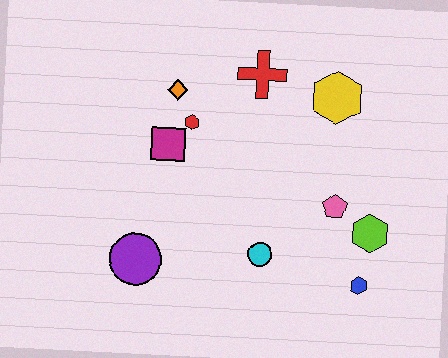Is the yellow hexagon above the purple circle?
Yes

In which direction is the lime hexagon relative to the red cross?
The lime hexagon is below the red cross.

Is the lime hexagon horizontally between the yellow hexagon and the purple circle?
No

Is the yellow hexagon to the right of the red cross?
Yes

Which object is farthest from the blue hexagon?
The orange diamond is farthest from the blue hexagon.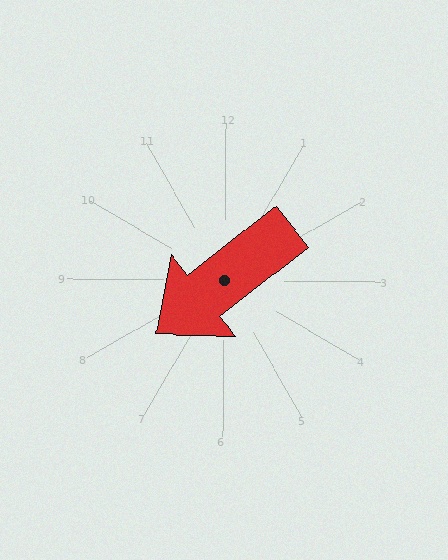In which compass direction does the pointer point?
Southwest.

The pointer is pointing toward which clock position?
Roughly 8 o'clock.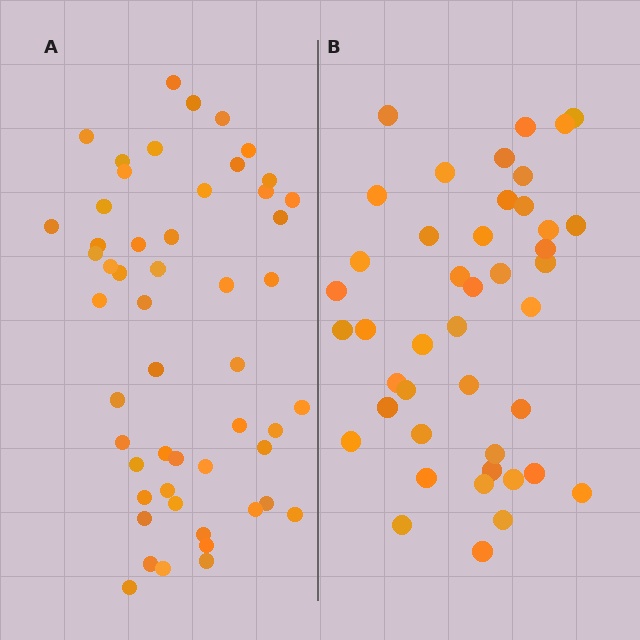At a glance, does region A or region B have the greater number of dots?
Region A (the left region) has more dots.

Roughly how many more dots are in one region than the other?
Region A has roughly 8 or so more dots than region B.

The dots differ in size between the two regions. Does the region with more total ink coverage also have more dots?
No. Region B has more total ink coverage because its dots are larger, but region A actually contains more individual dots. Total area can be misleading — the number of items is what matters here.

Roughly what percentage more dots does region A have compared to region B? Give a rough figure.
About 20% more.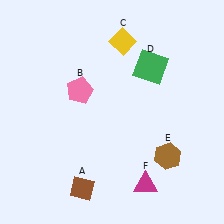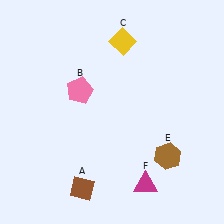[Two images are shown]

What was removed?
The green square (D) was removed in Image 2.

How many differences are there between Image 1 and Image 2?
There is 1 difference between the two images.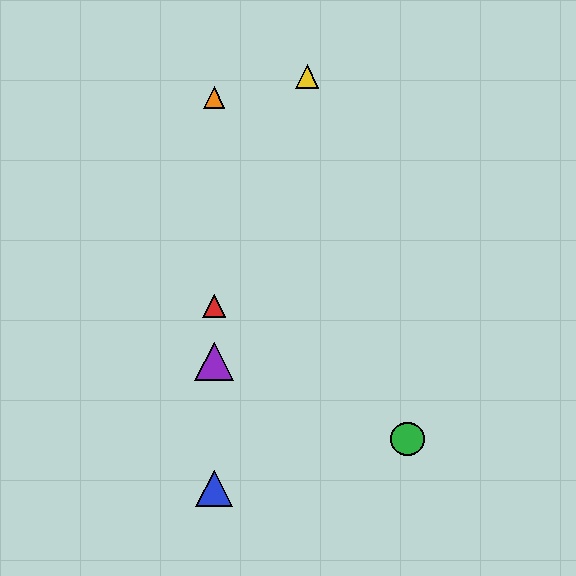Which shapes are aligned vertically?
The red triangle, the blue triangle, the purple triangle, the orange triangle are aligned vertically.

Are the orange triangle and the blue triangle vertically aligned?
Yes, both are at x≈214.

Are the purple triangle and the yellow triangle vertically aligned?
No, the purple triangle is at x≈214 and the yellow triangle is at x≈307.